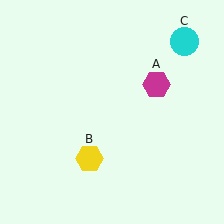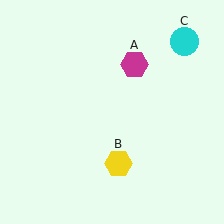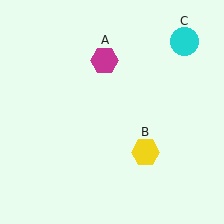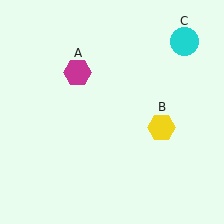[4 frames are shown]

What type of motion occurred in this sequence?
The magenta hexagon (object A), yellow hexagon (object B) rotated counterclockwise around the center of the scene.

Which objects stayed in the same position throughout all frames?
Cyan circle (object C) remained stationary.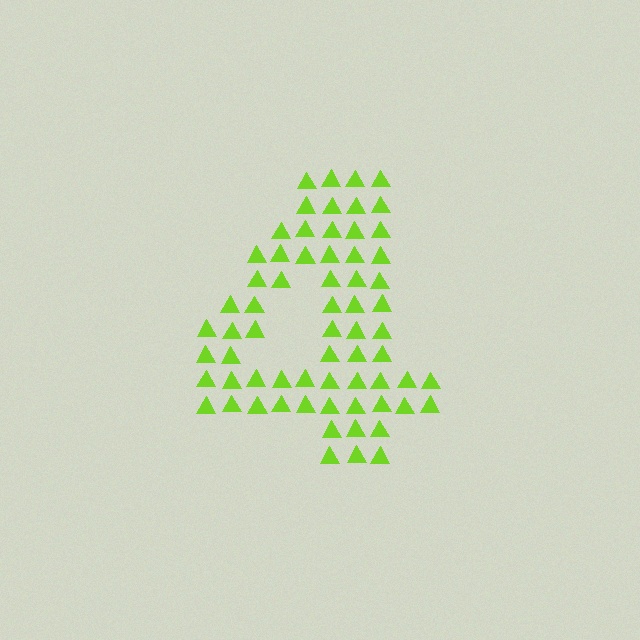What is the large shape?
The large shape is the digit 4.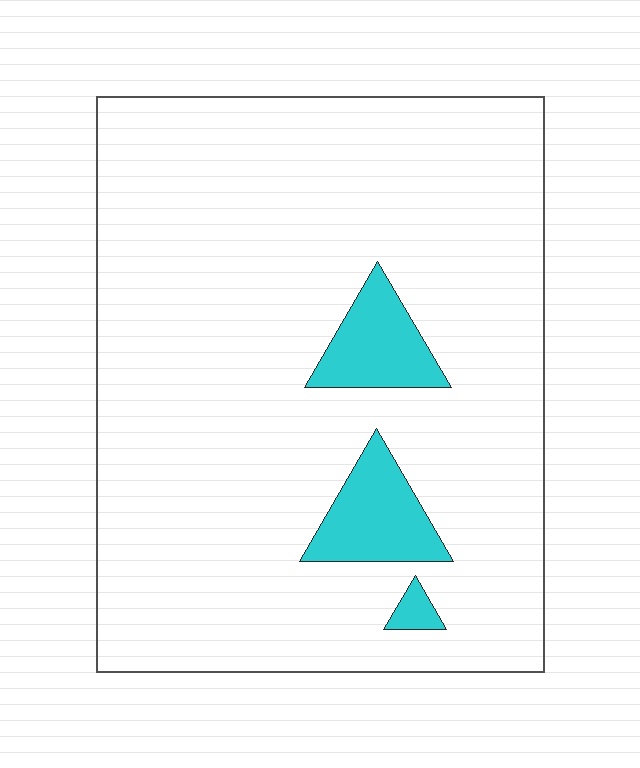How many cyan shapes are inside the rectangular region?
3.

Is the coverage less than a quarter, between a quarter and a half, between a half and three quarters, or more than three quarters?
Less than a quarter.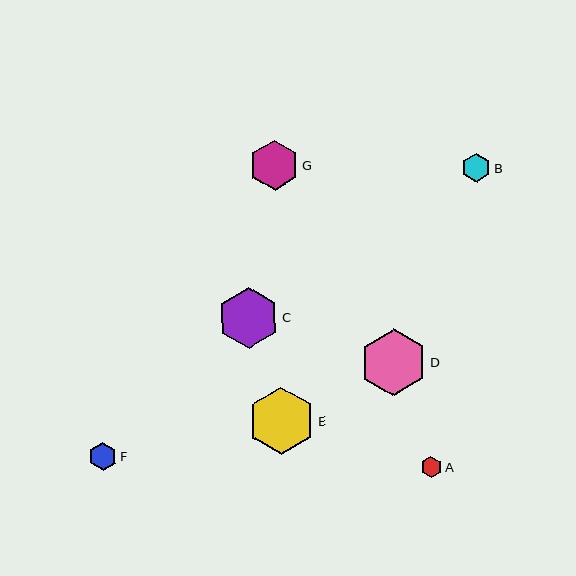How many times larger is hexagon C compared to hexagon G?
Hexagon C is approximately 1.2 times the size of hexagon G.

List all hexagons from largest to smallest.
From largest to smallest: E, D, C, G, B, F, A.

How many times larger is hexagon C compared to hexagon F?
Hexagon C is approximately 2.2 times the size of hexagon F.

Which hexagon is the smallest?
Hexagon A is the smallest with a size of approximately 21 pixels.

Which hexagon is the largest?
Hexagon E is the largest with a size of approximately 67 pixels.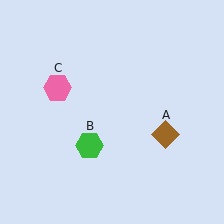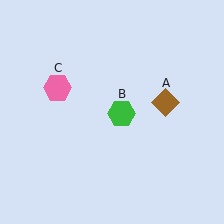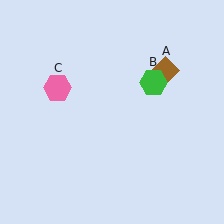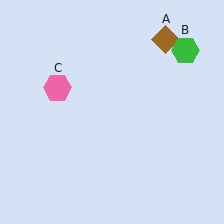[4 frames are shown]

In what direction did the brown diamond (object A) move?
The brown diamond (object A) moved up.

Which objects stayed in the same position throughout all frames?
Pink hexagon (object C) remained stationary.